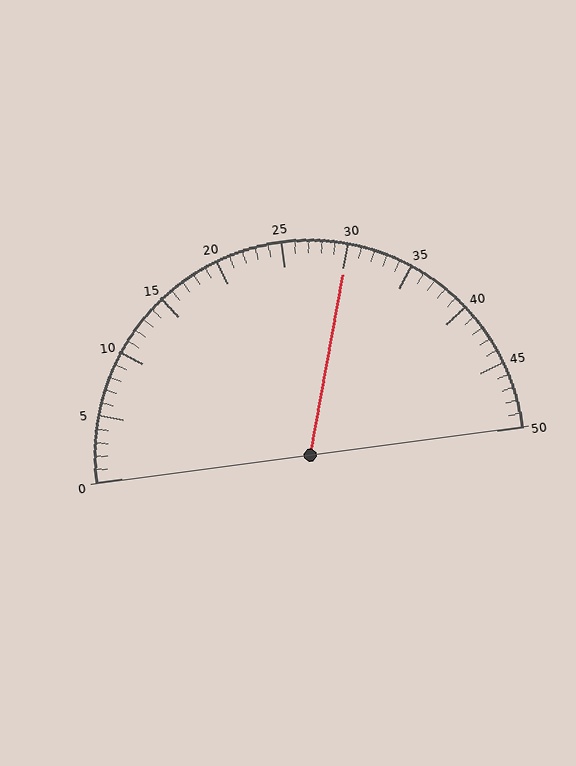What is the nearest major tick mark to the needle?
The nearest major tick mark is 30.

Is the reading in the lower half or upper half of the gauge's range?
The reading is in the upper half of the range (0 to 50).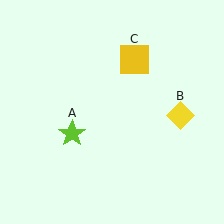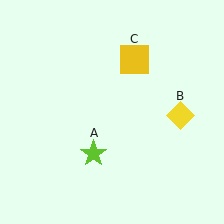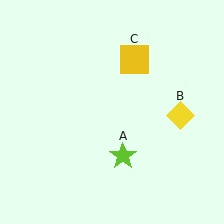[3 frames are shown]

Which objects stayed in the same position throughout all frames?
Yellow diamond (object B) and yellow square (object C) remained stationary.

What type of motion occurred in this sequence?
The lime star (object A) rotated counterclockwise around the center of the scene.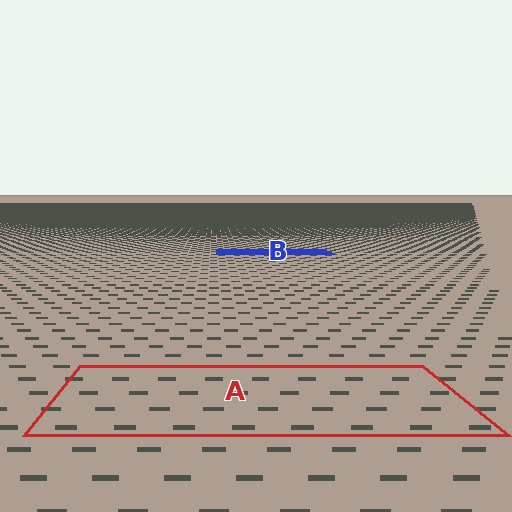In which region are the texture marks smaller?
The texture marks are smaller in region B, because it is farther away.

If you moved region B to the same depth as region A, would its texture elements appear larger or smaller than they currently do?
They would appear larger. At a closer depth, the same texture elements are projected at a bigger on-screen size.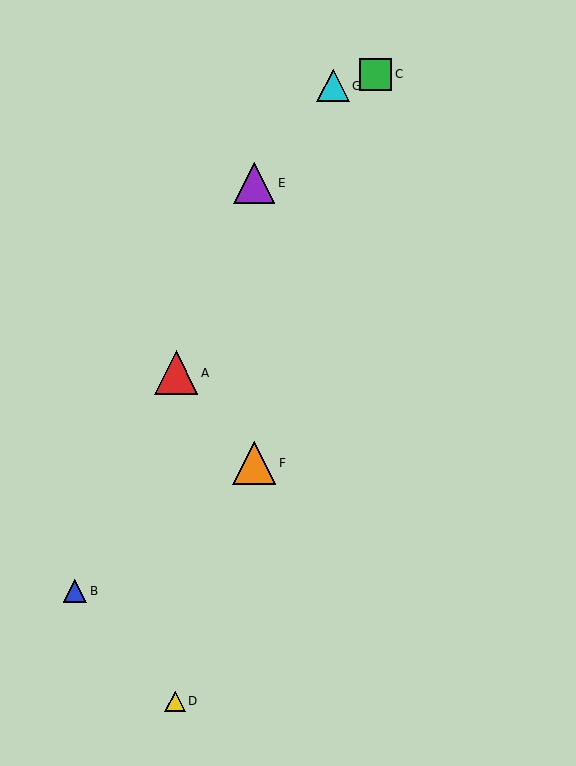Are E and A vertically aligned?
No, E is at x≈254 and A is at x≈176.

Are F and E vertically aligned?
Yes, both are at x≈254.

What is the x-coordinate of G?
Object G is at x≈333.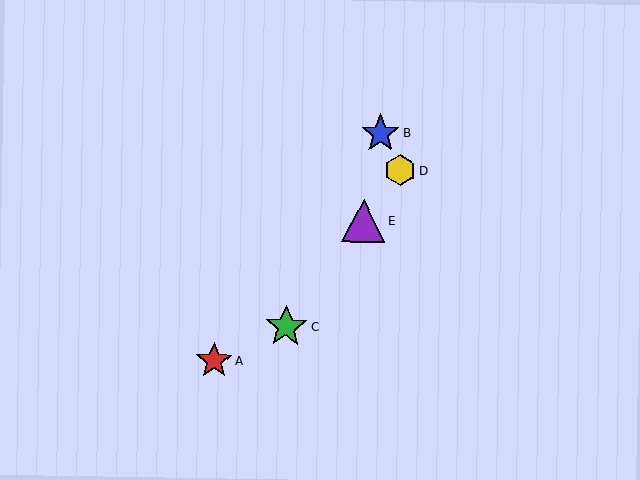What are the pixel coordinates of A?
Object A is at (214, 361).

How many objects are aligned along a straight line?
3 objects (C, D, E) are aligned along a straight line.